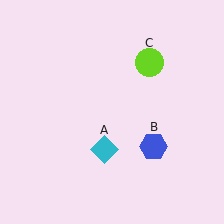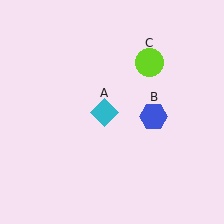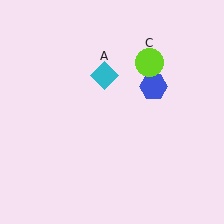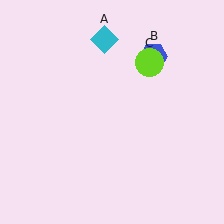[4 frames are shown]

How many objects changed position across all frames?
2 objects changed position: cyan diamond (object A), blue hexagon (object B).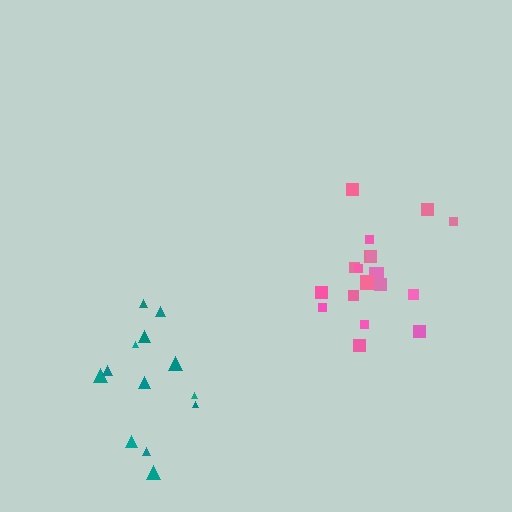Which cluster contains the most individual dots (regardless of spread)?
Pink (18).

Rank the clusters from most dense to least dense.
pink, teal.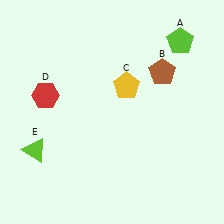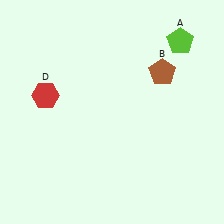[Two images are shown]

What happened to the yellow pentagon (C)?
The yellow pentagon (C) was removed in Image 2. It was in the top-right area of Image 1.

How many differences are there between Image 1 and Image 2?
There are 2 differences between the two images.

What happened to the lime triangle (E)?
The lime triangle (E) was removed in Image 2. It was in the bottom-left area of Image 1.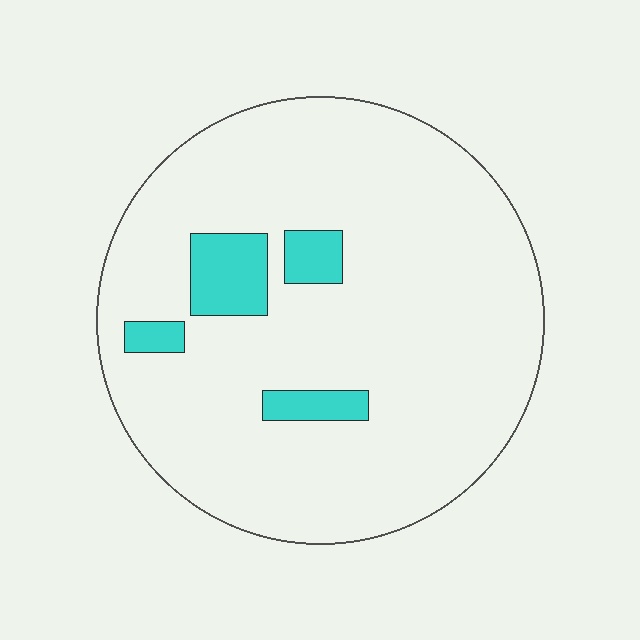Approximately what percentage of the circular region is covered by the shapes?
Approximately 10%.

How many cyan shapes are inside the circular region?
4.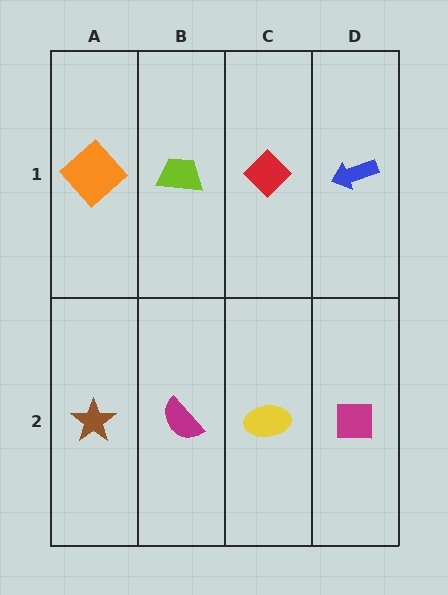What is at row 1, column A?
An orange diamond.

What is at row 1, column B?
A lime trapezoid.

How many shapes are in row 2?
4 shapes.